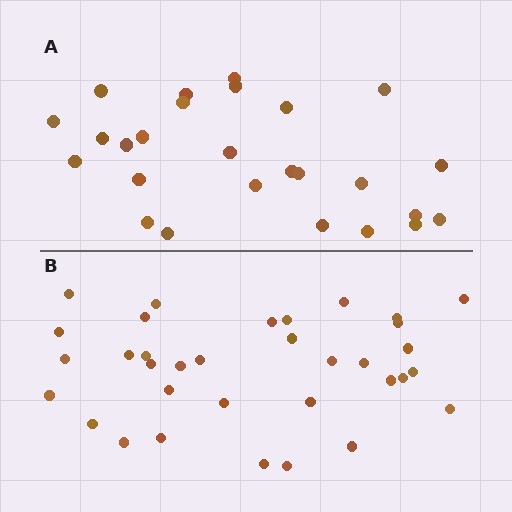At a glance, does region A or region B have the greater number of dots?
Region B (the bottom region) has more dots.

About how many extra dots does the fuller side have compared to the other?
Region B has roughly 8 or so more dots than region A.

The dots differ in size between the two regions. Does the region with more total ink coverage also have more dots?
No. Region A has more total ink coverage because its dots are larger, but region B actually contains more individual dots. Total area can be misleading — the number of items is what matters here.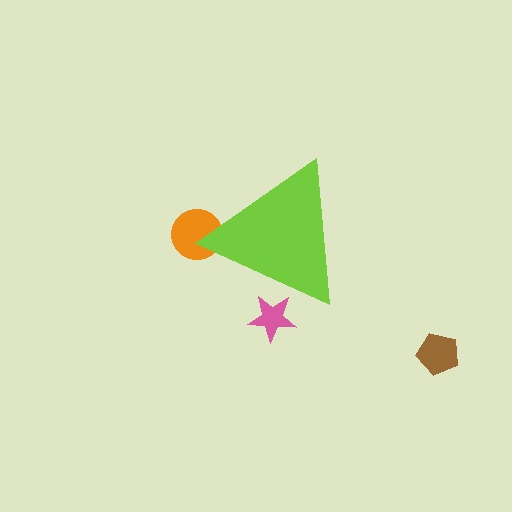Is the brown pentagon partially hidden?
No, the brown pentagon is fully visible.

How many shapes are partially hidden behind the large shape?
2 shapes are partially hidden.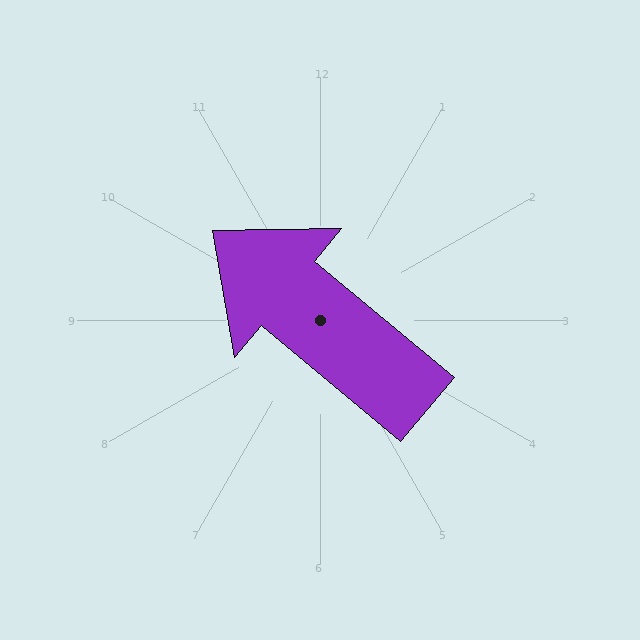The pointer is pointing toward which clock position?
Roughly 10 o'clock.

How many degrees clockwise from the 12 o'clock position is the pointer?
Approximately 310 degrees.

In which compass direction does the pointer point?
Northwest.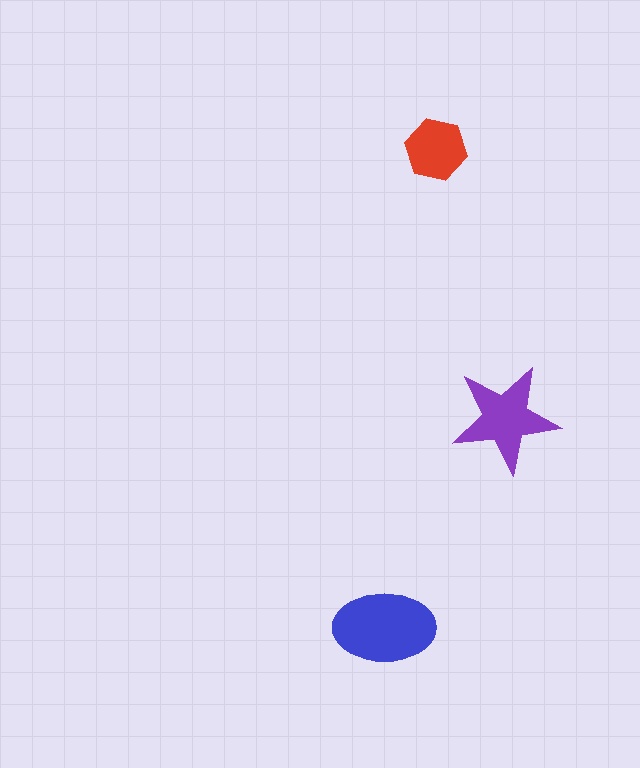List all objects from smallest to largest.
The red hexagon, the purple star, the blue ellipse.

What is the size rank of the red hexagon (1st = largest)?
3rd.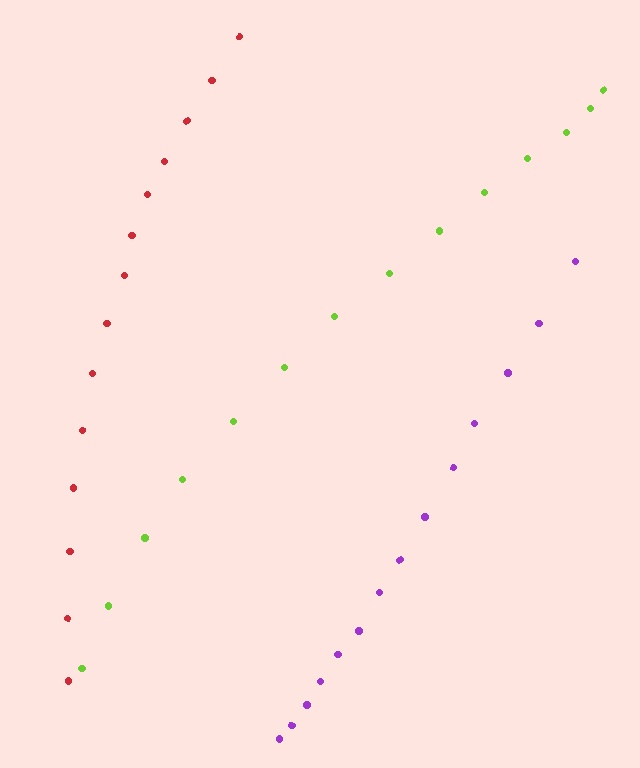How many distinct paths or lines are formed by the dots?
There are 3 distinct paths.